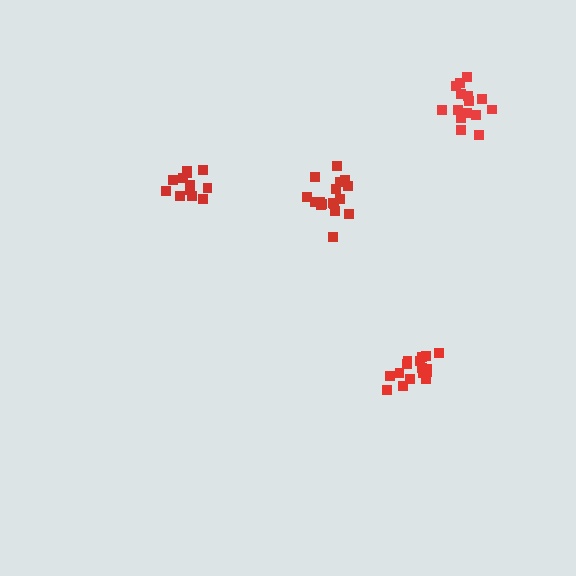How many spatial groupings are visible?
There are 4 spatial groupings.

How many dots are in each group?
Group 1: 18 dots, Group 2: 12 dots, Group 3: 17 dots, Group 4: 15 dots (62 total).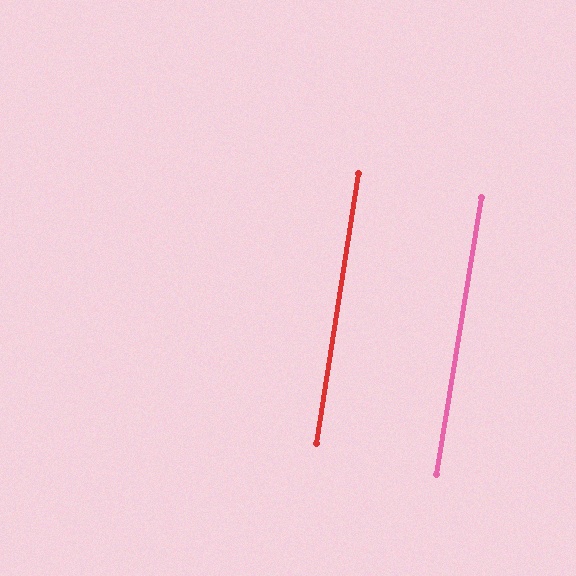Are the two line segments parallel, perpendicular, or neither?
Parallel — their directions differ by only 0.4°.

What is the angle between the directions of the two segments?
Approximately 0 degrees.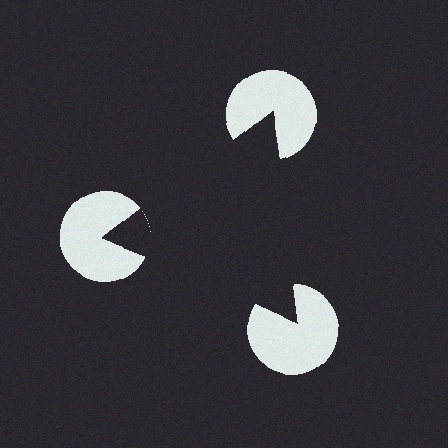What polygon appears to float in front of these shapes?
An illusory triangle — its edges are inferred from the aligned wedge cuts in the pac-man discs, not physically drawn.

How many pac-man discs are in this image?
There are 3 — one at each vertex of the illusory triangle.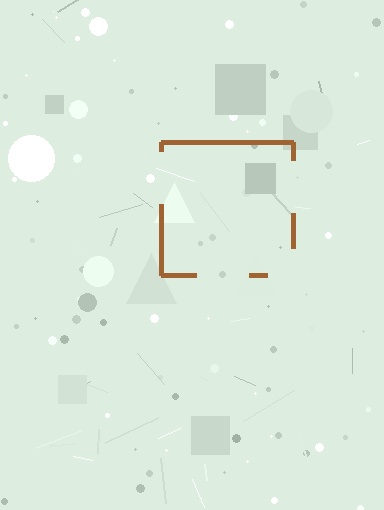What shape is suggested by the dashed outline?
The dashed outline suggests a square.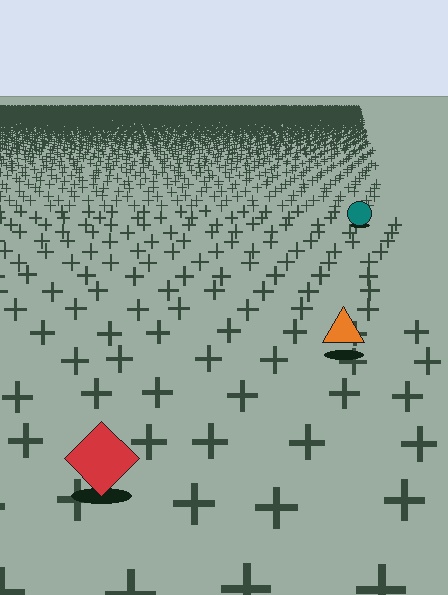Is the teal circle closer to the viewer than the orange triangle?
No. The orange triangle is closer — you can tell from the texture gradient: the ground texture is coarser near it.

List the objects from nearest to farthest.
From nearest to farthest: the red diamond, the orange triangle, the teal circle.